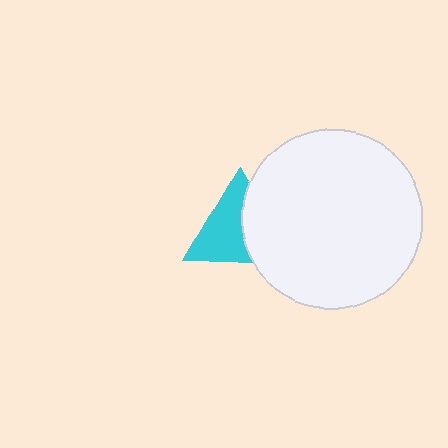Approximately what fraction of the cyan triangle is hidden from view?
Roughly 40% of the cyan triangle is hidden behind the white circle.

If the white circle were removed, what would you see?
You would see the complete cyan triangle.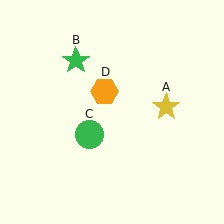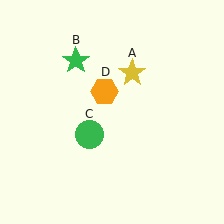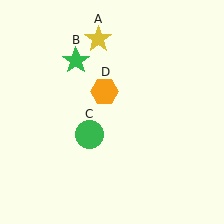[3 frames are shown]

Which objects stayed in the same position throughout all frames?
Green star (object B) and green circle (object C) and orange hexagon (object D) remained stationary.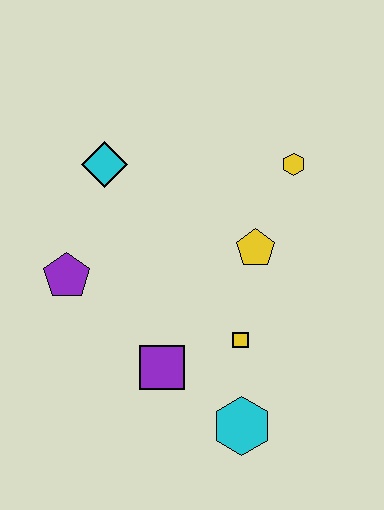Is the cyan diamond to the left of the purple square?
Yes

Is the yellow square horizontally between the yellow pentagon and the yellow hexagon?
No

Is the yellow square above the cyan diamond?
No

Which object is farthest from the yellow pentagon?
The purple pentagon is farthest from the yellow pentagon.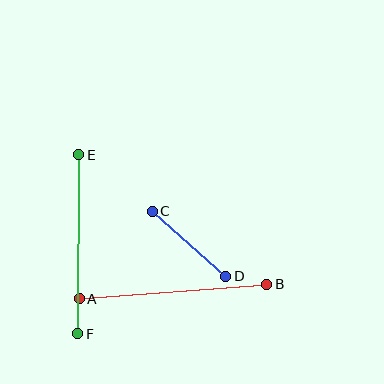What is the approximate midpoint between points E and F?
The midpoint is at approximately (78, 244) pixels.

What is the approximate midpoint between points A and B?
The midpoint is at approximately (173, 291) pixels.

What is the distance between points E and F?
The distance is approximately 179 pixels.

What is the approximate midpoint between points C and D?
The midpoint is at approximately (189, 244) pixels.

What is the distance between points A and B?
The distance is approximately 188 pixels.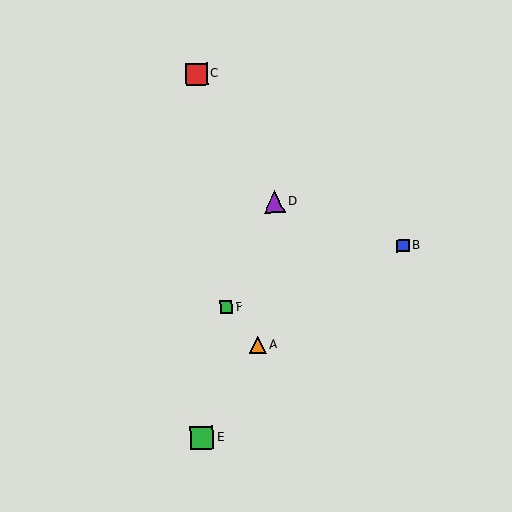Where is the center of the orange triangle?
The center of the orange triangle is at (257, 345).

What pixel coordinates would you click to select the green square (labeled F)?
Click at (226, 307) to select the green square F.